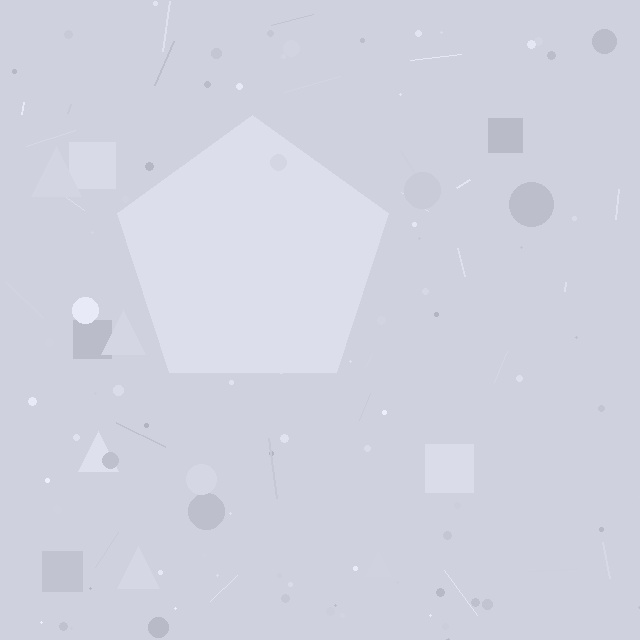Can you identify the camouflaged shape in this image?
The camouflaged shape is a pentagon.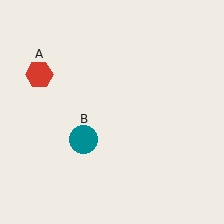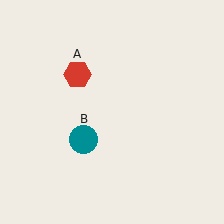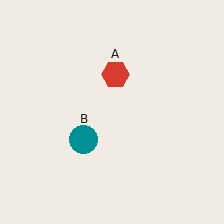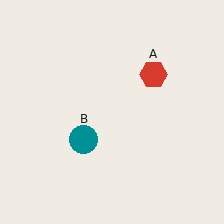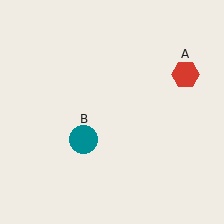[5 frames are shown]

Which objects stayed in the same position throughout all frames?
Teal circle (object B) remained stationary.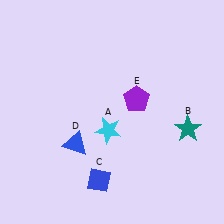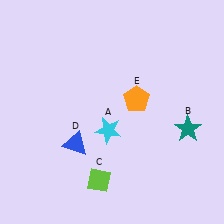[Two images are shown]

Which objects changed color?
C changed from blue to lime. E changed from purple to orange.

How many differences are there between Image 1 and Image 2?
There are 2 differences between the two images.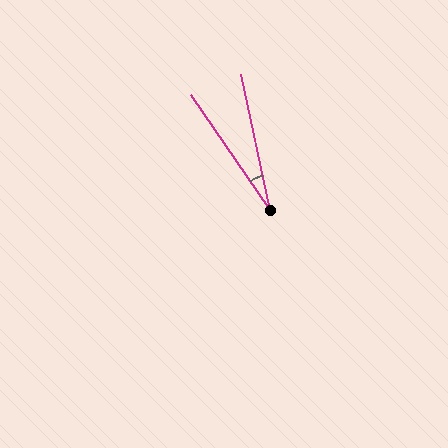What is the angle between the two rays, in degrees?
Approximately 23 degrees.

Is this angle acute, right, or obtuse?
It is acute.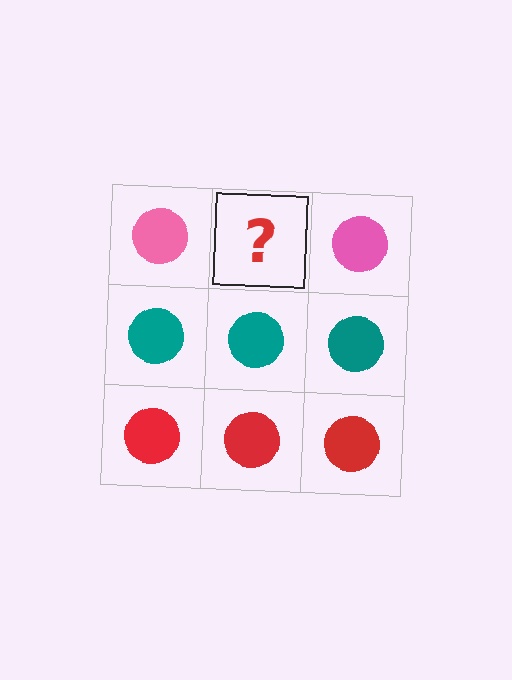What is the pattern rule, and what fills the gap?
The rule is that each row has a consistent color. The gap should be filled with a pink circle.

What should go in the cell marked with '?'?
The missing cell should contain a pink circle.